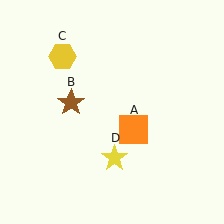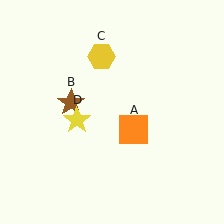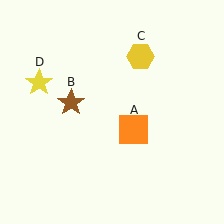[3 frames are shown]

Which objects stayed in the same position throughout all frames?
Orange square (object A) and brown star (object B) remained stationary.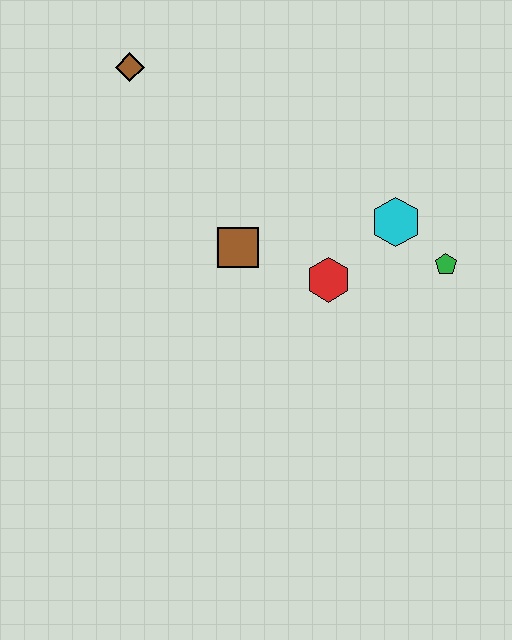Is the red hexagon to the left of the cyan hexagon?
Yes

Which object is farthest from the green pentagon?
The brown diamond is farthest from the green pentagon.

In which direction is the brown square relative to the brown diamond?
The brown square is below the brown diamond.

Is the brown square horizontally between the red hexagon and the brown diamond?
Yes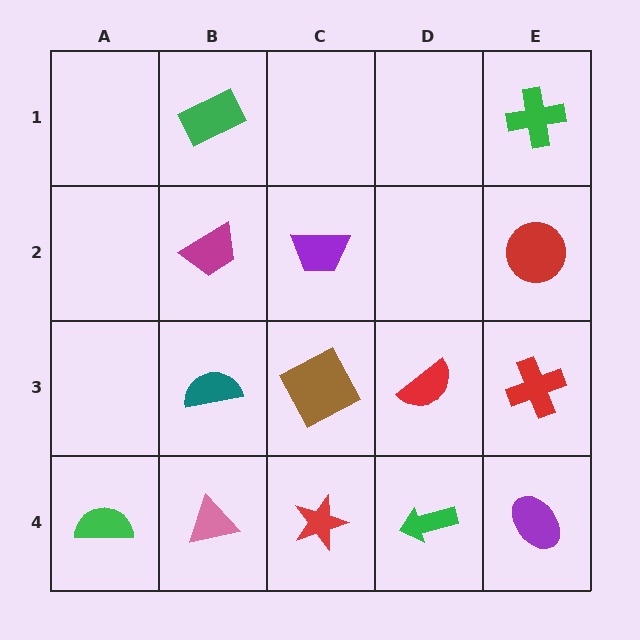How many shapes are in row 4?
5 shapes.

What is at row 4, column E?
A purple ellipse.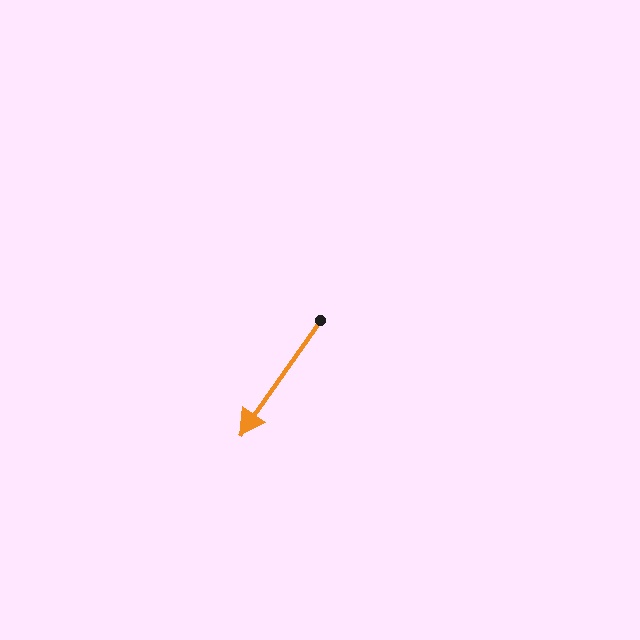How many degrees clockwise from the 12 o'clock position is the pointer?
Approximately 215 degrees.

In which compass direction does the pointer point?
Southwest.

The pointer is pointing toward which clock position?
Roughly 7 o'clock.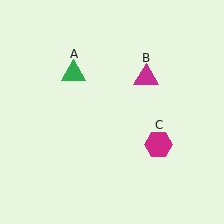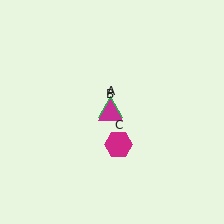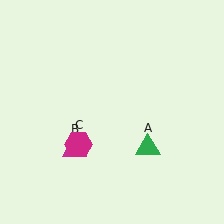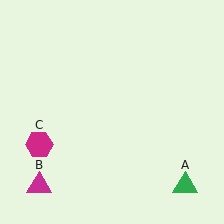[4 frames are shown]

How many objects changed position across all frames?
3 objects changed position: green triangle (object A), magenta triangle (object B), magenta hexagon (object C).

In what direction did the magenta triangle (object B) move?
The magenta triangle (object B) moved down and to the left.